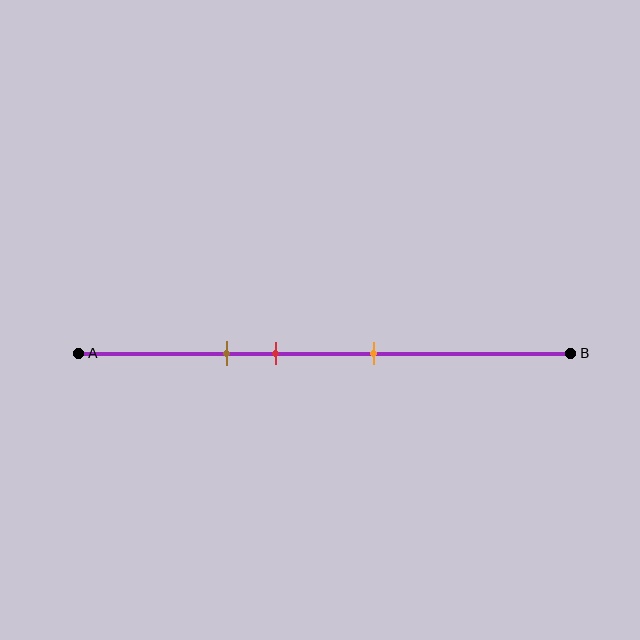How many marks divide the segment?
There are 3 marks dividing the segment.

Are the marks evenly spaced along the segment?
Yes, the marks are approximately evenly spaced.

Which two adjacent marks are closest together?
The brown and red marks are the closest adjacent pair.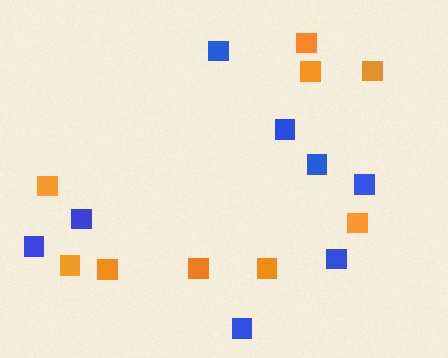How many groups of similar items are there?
There are 2 groups: one group of orange squares (9) and one group of blue squares (8).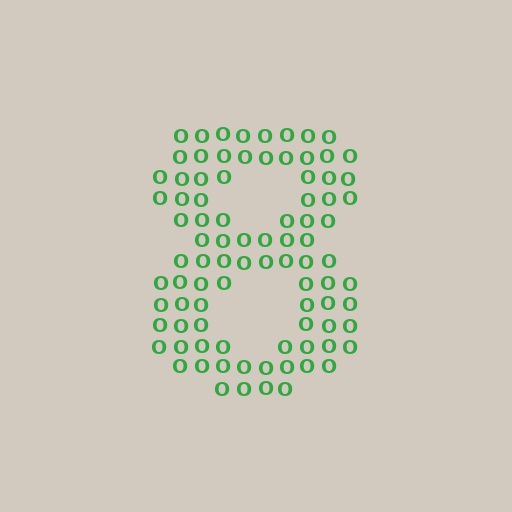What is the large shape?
The large shape is the digit 8.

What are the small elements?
The small elements are letter O's.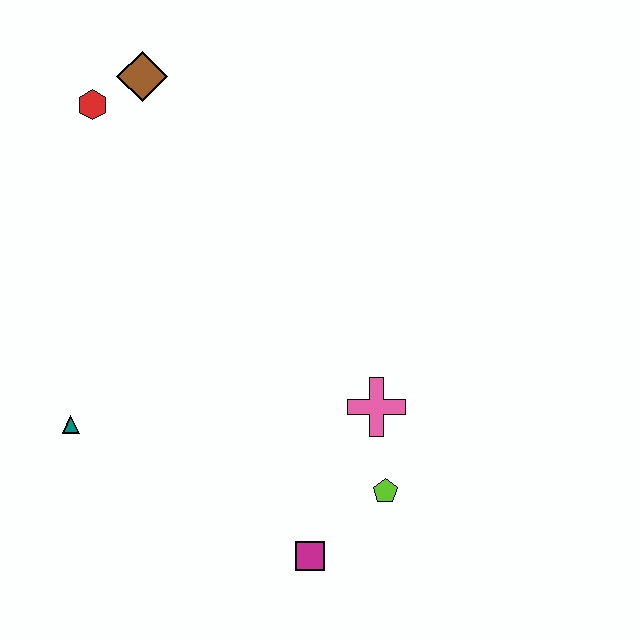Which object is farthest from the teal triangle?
The brown diamond is farthest from the teal triangle.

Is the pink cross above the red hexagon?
No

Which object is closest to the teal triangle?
The magenta square is closest to the teal triangle.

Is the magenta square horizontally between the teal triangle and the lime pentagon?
Yes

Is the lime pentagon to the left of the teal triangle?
No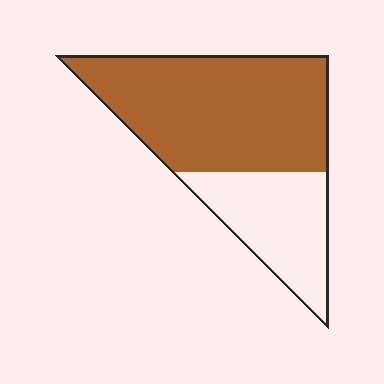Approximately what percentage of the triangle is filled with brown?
Approximately 65%.